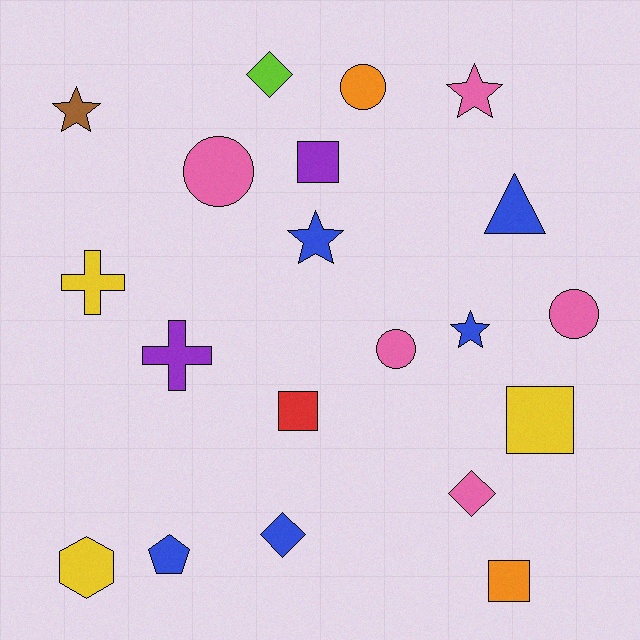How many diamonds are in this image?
There are 3 diamonds.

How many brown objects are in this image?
There is 1 brown object.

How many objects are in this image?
There are 20 objects.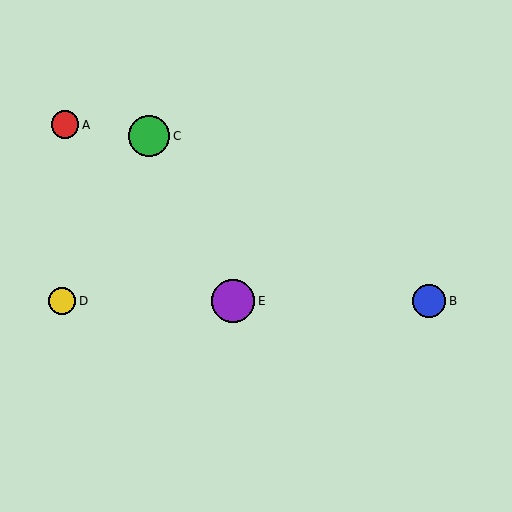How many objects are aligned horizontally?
3 objects (B, D, E) are aligned horizontally.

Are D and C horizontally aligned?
No, D is at y≈301 and C is at y≈136.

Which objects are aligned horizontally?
Objects B, D, E are aligned horizontally.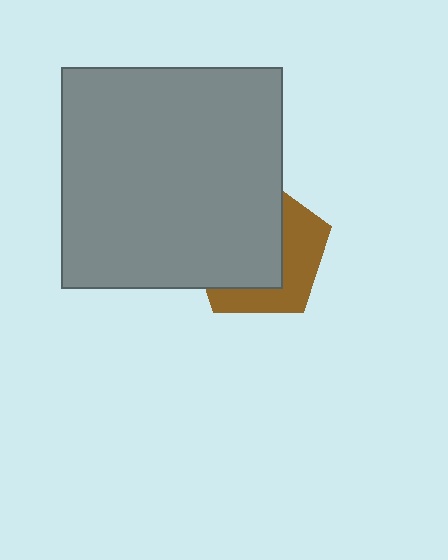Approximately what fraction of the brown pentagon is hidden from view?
Roughly 61% of the brown pentagon is hidden behind the gray square.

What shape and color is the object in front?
The object in front is a gray square.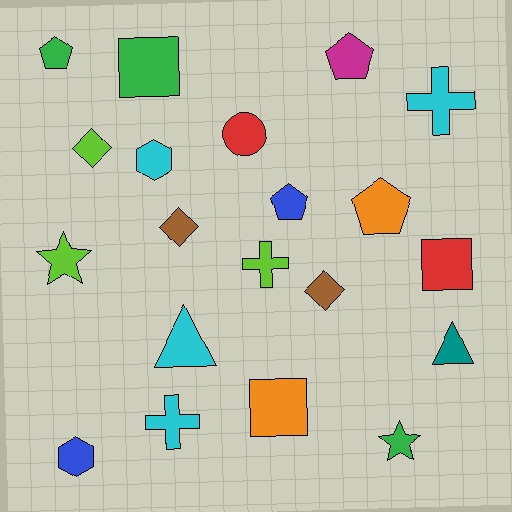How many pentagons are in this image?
There are 4 pentagons.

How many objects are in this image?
There are 20 objects.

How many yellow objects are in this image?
There are no yellow objects.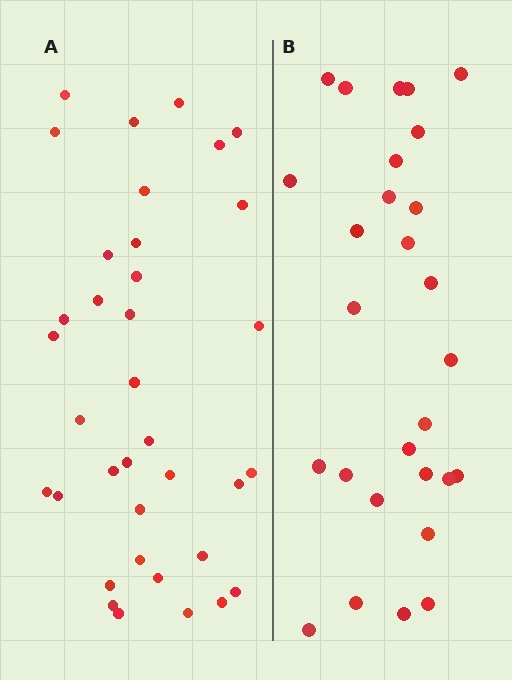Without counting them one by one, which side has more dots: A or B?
Region A (the left region) has more dots.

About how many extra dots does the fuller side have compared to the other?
Region A has roughly 8 or so more dots than region B.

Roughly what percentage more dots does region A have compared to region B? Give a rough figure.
About 30% more.